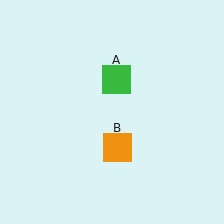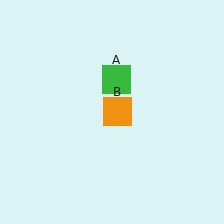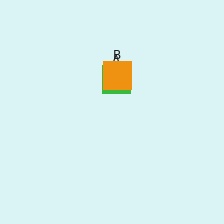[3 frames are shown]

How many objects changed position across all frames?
1 object changed position: orange square (object B).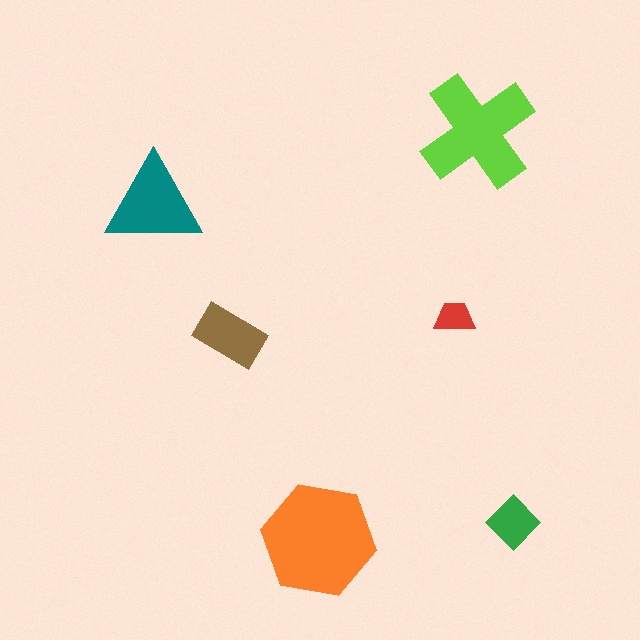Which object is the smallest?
The red trapezoid.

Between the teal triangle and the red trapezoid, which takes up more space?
The teal triangle.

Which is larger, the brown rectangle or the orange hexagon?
The orange hexagon.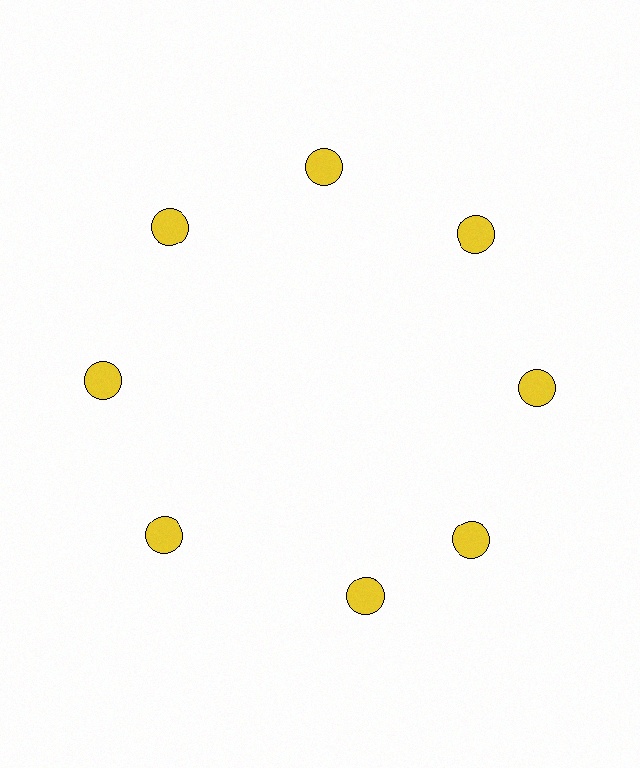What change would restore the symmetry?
The symmetry would be restored by rotating it back into even spacing with its neighbors so that all 8 circles sit at equal angles and equal distance from the center.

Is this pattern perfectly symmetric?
No. The 8 yellow circles are arranged in a ring, but one element near the 6 o'clock position is rotated out of alignment along the ring, breaking the 8-fold rotational symmetry.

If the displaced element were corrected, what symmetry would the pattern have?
It would have 8-fold rotational symmetry — the pattern would map onto itself every 45 degrees.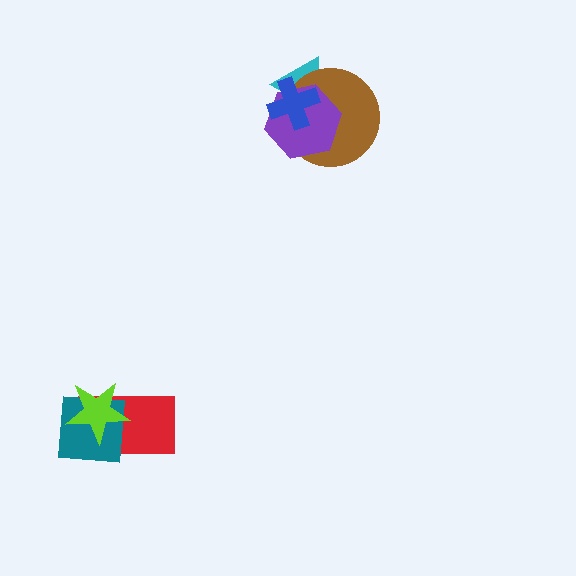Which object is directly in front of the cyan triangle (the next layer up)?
The brown circle is directly in front of the cyan triangle.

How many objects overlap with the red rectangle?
2 objects overlap with the red rectangle.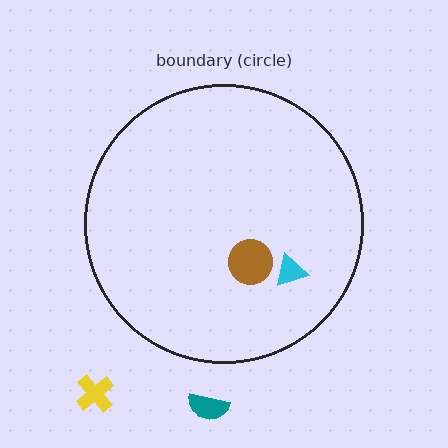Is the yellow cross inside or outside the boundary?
Outside.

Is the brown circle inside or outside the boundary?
Inside.